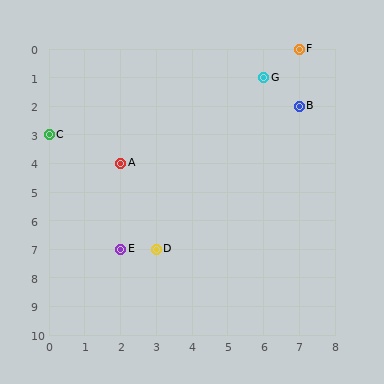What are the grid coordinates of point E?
Point E is at grid coordinates (2, 7).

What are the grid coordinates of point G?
Point G is at grid coordinates (6, 1).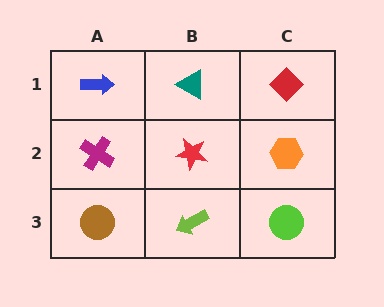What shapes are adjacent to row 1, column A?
A magenta cross (row 2, column A), a teal triangle (row 1, column B).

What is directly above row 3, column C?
An orange hexagon.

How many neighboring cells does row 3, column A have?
2.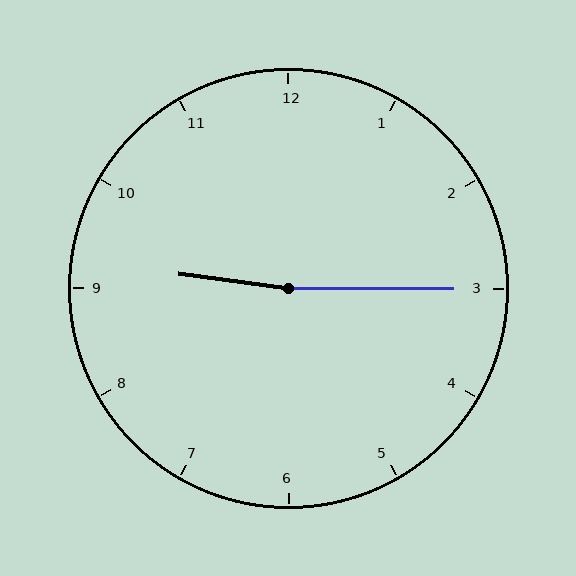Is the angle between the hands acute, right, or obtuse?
It is obtuse.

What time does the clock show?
9:15.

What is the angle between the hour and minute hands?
Approximately 172 degrees.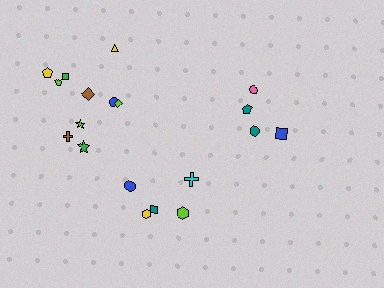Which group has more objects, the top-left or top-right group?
The top-left group.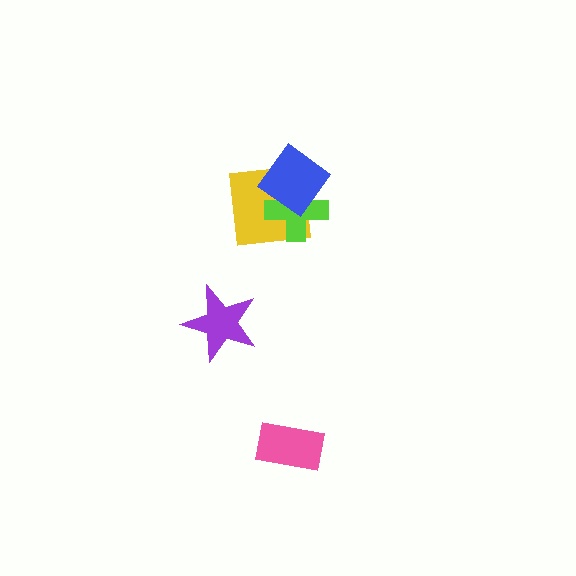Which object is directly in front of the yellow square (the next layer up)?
The lime cross is directly in front of the yellow square.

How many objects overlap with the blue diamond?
2 objects overlap with the blue diamond.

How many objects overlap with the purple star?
0 objects overlap with the purple star.